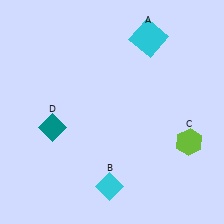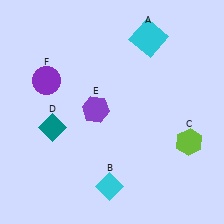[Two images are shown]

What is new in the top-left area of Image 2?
A purple hexagon (E) was added in the top-left area of Image 2.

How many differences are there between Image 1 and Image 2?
There are 2 differences between the two images.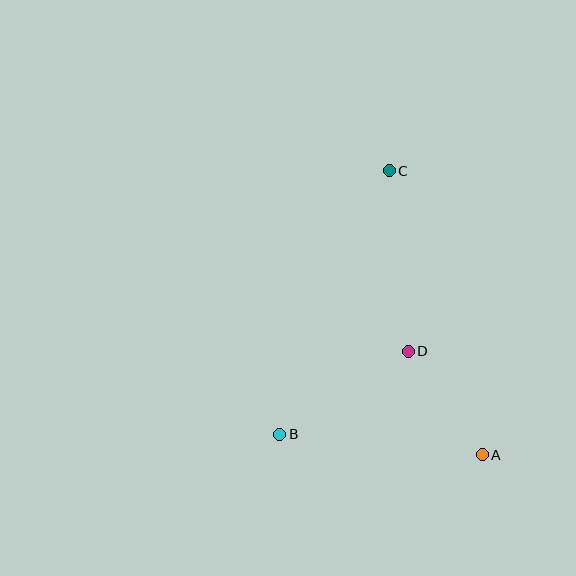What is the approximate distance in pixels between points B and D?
The distance between B and D is approximately 153 pixels.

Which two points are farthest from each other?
Points A and C are farthest from each other.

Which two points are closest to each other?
Points A and D are closest to each other.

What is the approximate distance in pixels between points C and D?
The distance between C and D is approximately 181 pixels.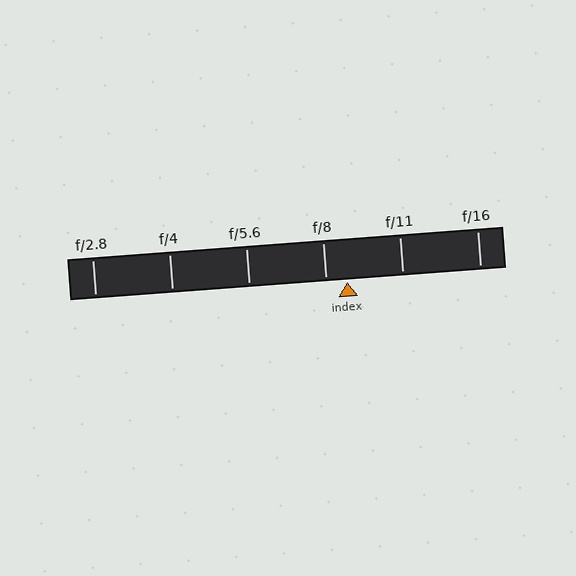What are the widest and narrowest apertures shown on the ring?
The widest aperture shown is f/2.8 and the narrowest is f/16.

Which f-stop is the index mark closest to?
The index mark is closest to f/8.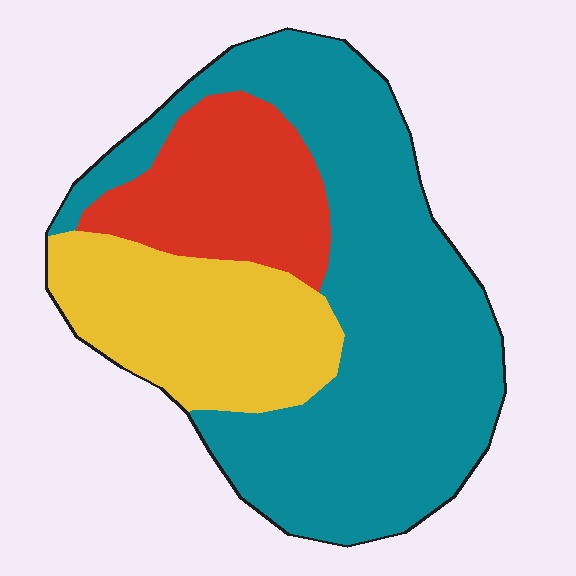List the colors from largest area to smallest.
From largest to smallest: teal, yellow, red.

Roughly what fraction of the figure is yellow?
Yellow takes up between a sixth and a third of the figure.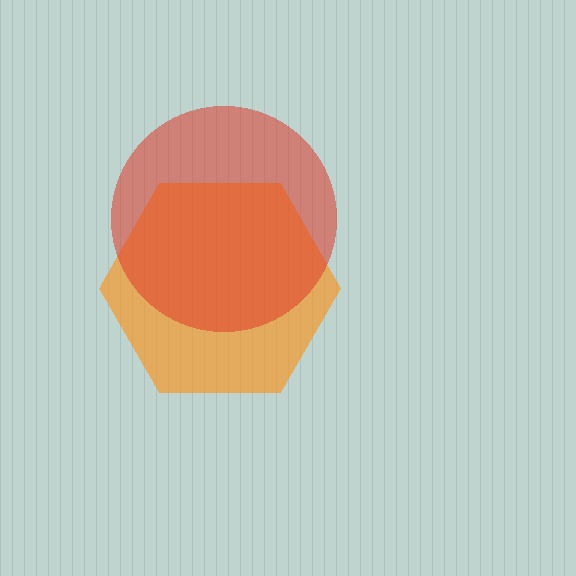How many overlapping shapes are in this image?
There are 2 overlapping shapes in the image.